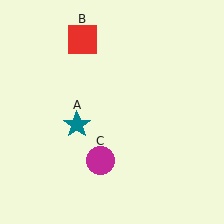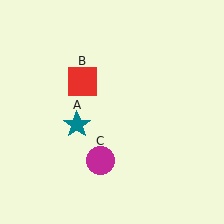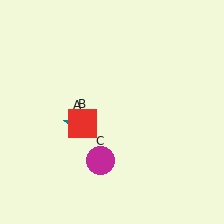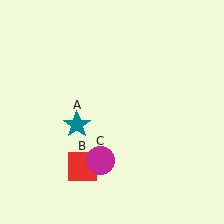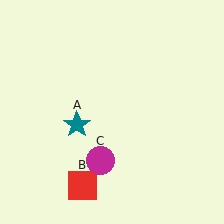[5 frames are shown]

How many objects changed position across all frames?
1 object changed position: red square (object B).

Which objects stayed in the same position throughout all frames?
Teal star (object A) and magenta circle (object C) remained stationary.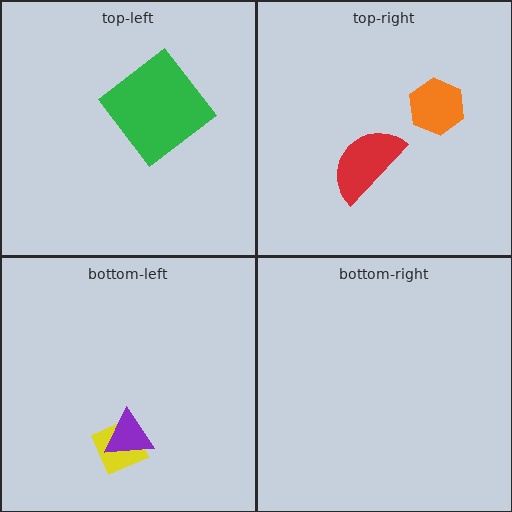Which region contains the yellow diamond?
The bottom-left region.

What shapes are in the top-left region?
The green diamond.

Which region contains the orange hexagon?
The top-right region.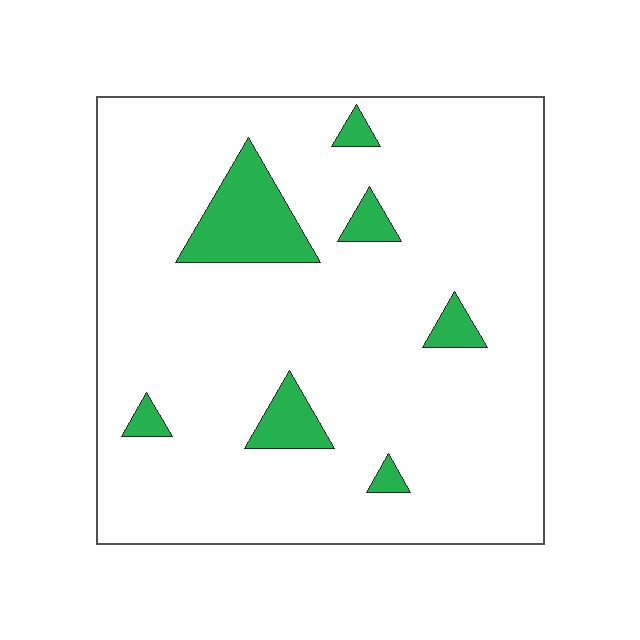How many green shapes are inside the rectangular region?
7.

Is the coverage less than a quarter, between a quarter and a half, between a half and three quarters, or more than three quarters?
Less than a quarter.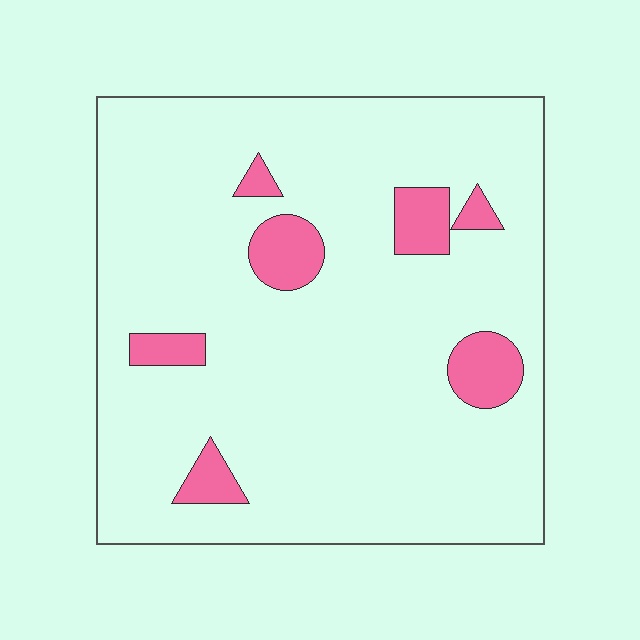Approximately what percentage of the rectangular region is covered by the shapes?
Approximately 10%.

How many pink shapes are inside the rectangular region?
7.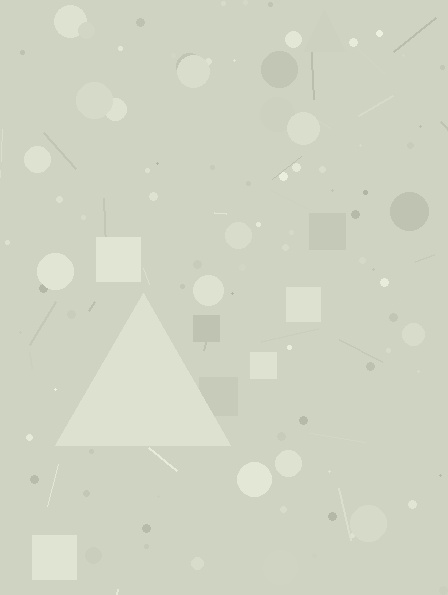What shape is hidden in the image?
A triangle is hidden in the image.